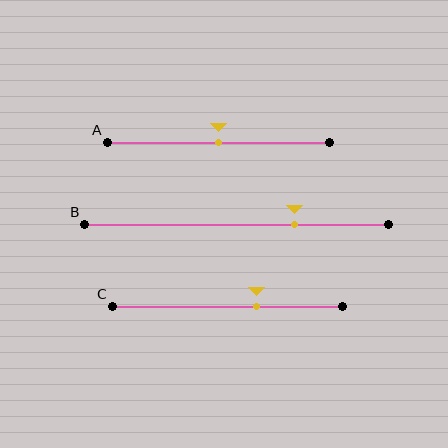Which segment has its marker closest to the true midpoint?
Segment A has its marker closest to the true midpoint.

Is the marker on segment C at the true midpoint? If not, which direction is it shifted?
No, the marker on segment C is shifted to the right by about 13% of the segment length.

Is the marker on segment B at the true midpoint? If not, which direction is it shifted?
No, the marker on segment B is shifted to the right by about 19% of the segment length.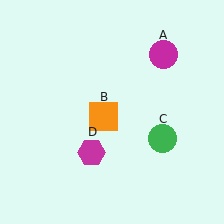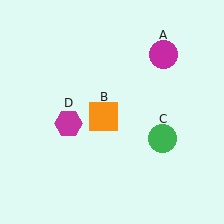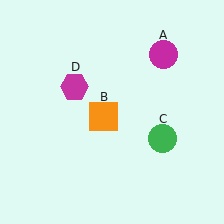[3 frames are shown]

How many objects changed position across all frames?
1 object changed position: magenta hexagon (object D).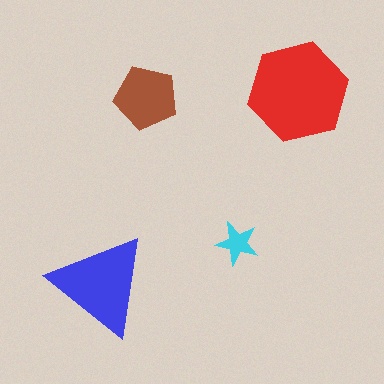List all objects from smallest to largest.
The cyan star, the brown pentagon, the blue triangle, the red hexagon.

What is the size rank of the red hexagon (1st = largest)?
1st.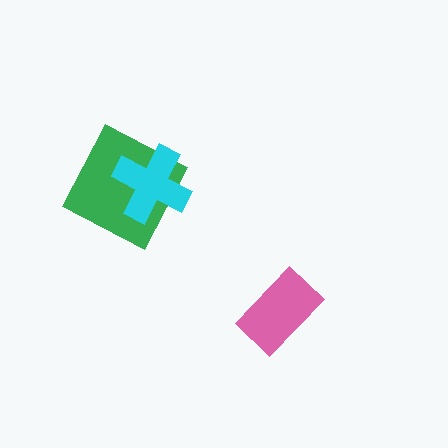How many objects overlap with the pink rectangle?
0 objects overlap with the pink rectangle.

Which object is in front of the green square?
The cyan cross is in front of the green square.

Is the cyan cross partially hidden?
No, no other shape covers it.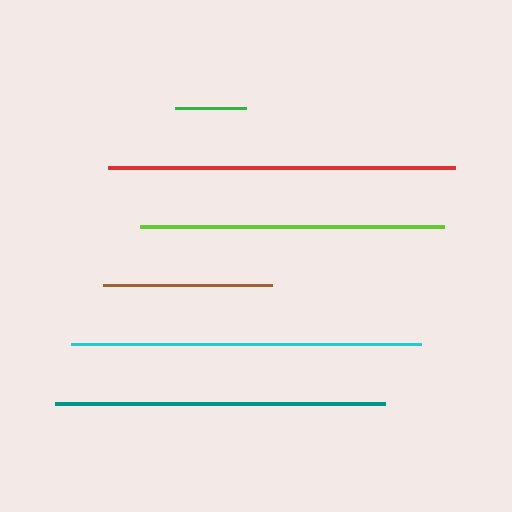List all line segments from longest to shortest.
From longest to shortest: cyan, red, teal, lime, brown, green.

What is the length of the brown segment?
The brown segment is approximately 169 pixels long.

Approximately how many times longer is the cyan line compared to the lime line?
The cyan line is approximately 1.1 times the length of the lime line.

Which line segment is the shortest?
The green line is the shortest at approximately 71 pixels.